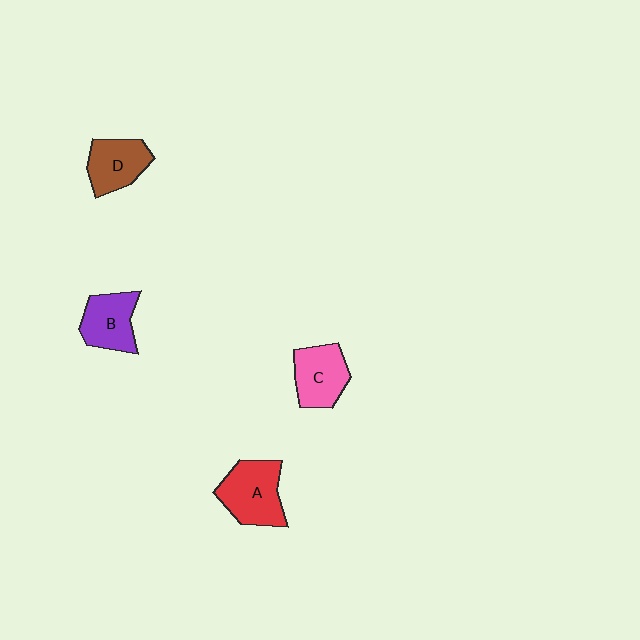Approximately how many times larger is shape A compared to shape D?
Approximately 1.3 times.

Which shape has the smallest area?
Shape D (brown).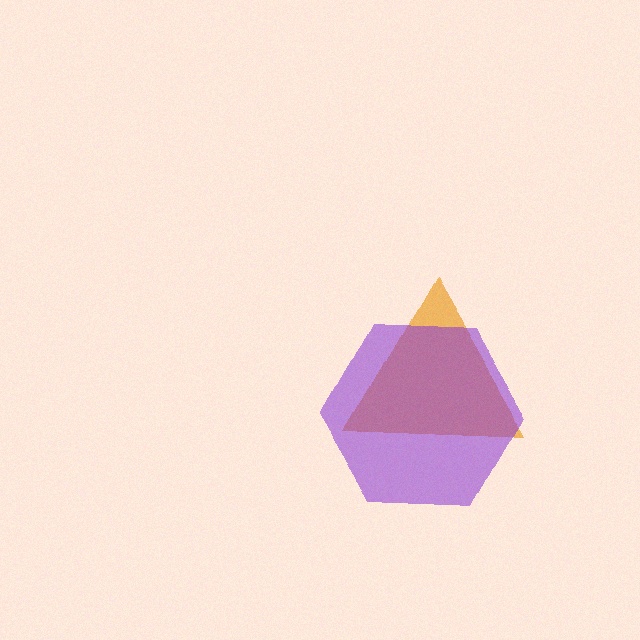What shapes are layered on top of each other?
The layered shapes are: an orange triangle, a purple hexagon.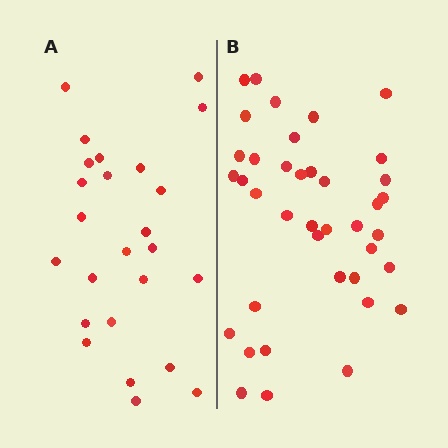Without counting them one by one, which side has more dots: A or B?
Region B (the right region) has more dots.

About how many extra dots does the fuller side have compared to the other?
Region B has approximately 15 more dots than region A.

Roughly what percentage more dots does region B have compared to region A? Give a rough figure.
About 55% more.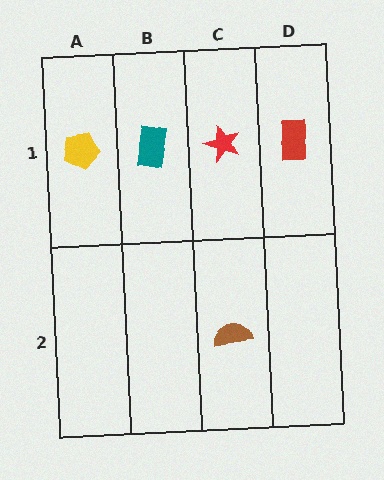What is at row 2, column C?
A brown semicircle.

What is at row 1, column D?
A red rectangle.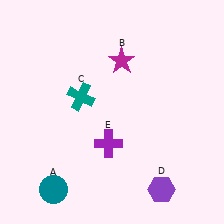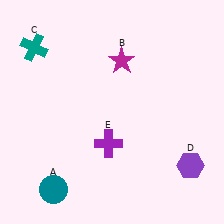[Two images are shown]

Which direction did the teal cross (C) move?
The teal cross (C) moved up.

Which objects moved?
The objects that moved are: the teal cross (C), the purple hexagon (D).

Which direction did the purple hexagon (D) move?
The purple hexagon (D) moved right.